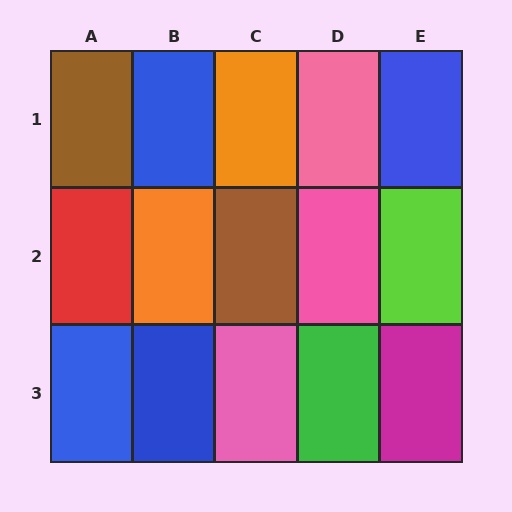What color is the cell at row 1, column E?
Blue.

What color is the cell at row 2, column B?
Orange.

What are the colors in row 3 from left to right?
Blue, blue, pink, green, magenta.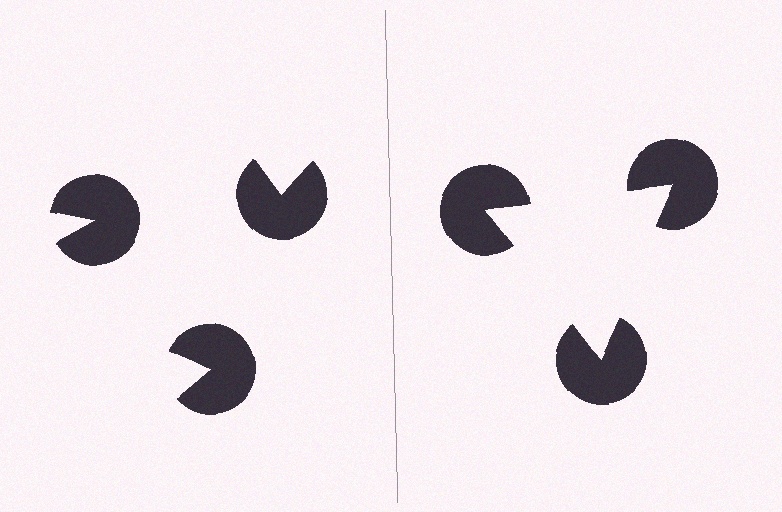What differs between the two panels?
The pac-man discs are positioned identically on both sides; only the wedge orientations differ. On the right they align to a triangle; on the left they are misaligned.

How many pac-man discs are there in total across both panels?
6 — 3 on each side.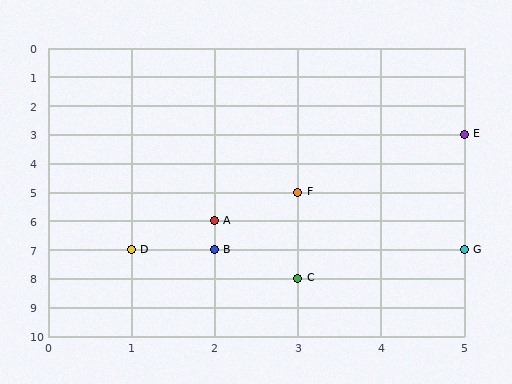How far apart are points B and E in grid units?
Points B and E are 3 columns and 4 rows apart (about 5.0 grid units diagonally).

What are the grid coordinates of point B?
Point B is at grid coordinates (2, 7).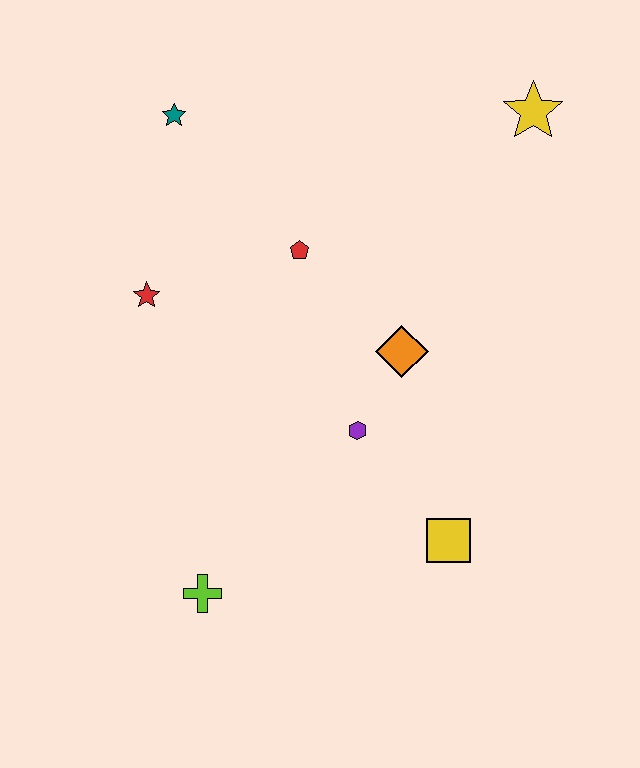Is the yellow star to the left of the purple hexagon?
No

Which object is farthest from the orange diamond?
The teal star is farthest from the orange diamond.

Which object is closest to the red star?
The red pentagon is closest to the red star.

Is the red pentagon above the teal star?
No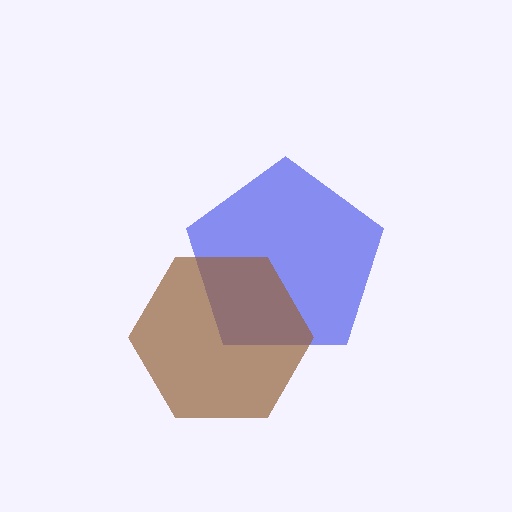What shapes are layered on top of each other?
The layered shapes are: a blue pentagon, a brown hexagon.